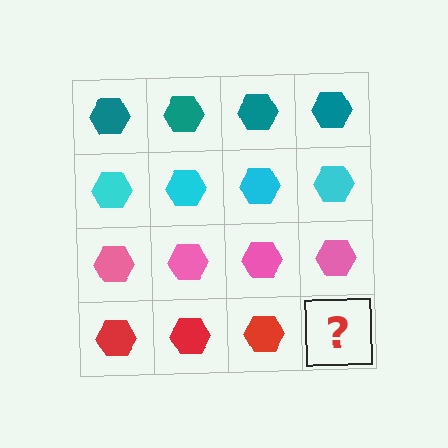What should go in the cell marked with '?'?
The missing cell should contain a red hexagon.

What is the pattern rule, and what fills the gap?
The rule is that each row has a consistent color. The gap should be filled with a red hexagon.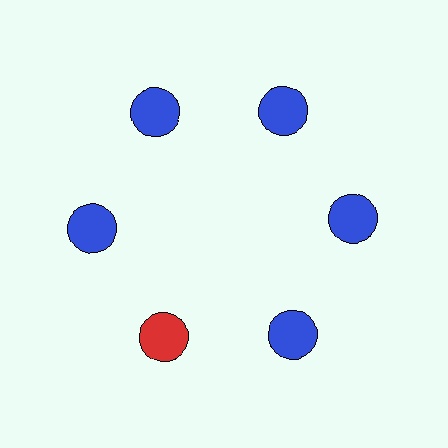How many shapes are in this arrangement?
There are 6 shapes arranged in a ring pattern.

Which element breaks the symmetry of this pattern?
The red circle at roughly the 7 o'clock position breaks the symmetry. All other shapes are blue circles.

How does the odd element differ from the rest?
It has a different color: red instead of blue.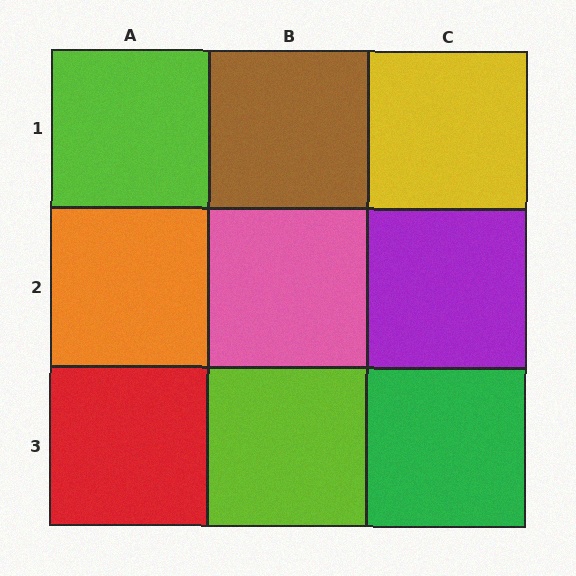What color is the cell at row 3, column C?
Green.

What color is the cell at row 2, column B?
Pink.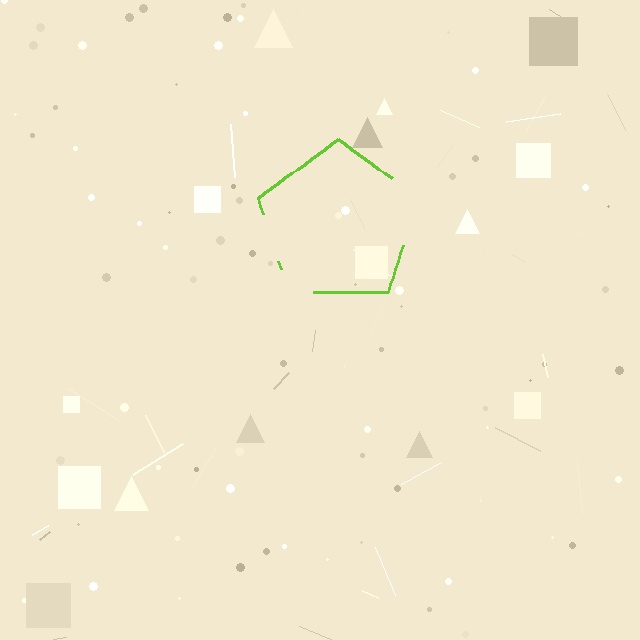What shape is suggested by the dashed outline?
The dashed outline suggests a pentagon.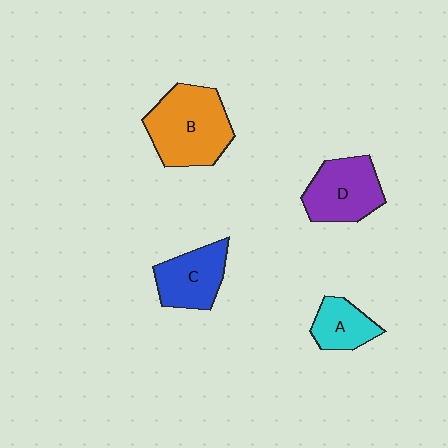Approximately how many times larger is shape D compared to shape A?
Approximately 1.6 times.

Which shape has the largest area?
Shape B (orange).